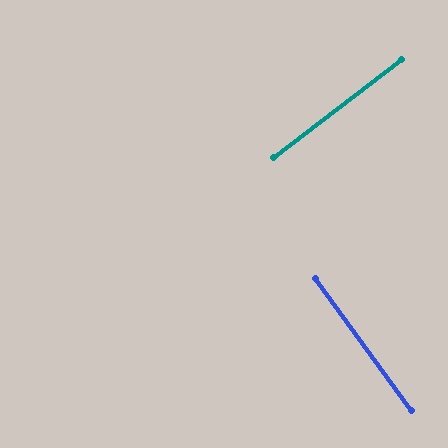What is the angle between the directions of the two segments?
Approximately 89 degrees.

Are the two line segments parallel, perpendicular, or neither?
Perpendicular — they meet at approximately 89°.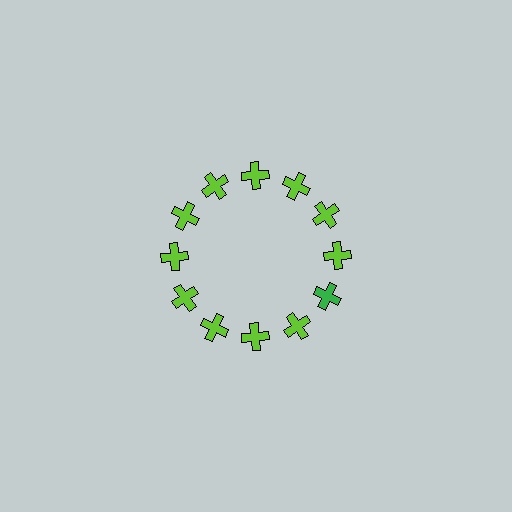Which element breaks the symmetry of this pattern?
The green cross at roughly the 4 o'clock position breaks the symmetry. All other shapes are lime crosses.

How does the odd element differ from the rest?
It has a different color: green instead of lime.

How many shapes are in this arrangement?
There are 12 shapes arranged in a ring pattern.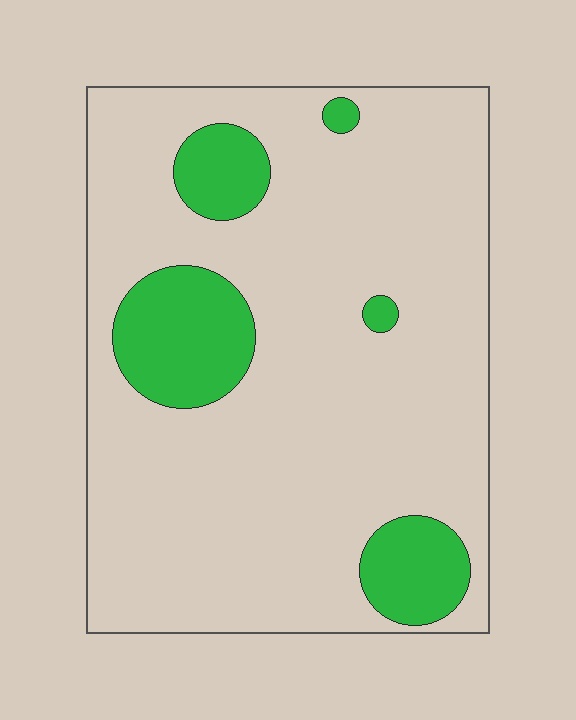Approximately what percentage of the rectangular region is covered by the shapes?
Approximately 15%.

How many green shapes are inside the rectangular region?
5.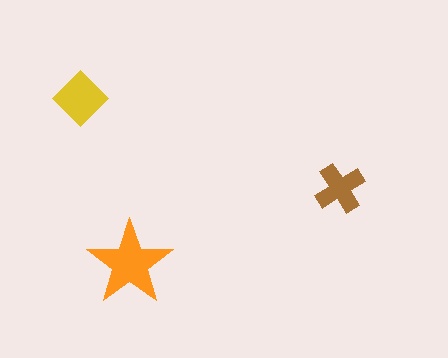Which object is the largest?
The orange star.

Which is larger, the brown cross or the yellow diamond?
The yellow diamond.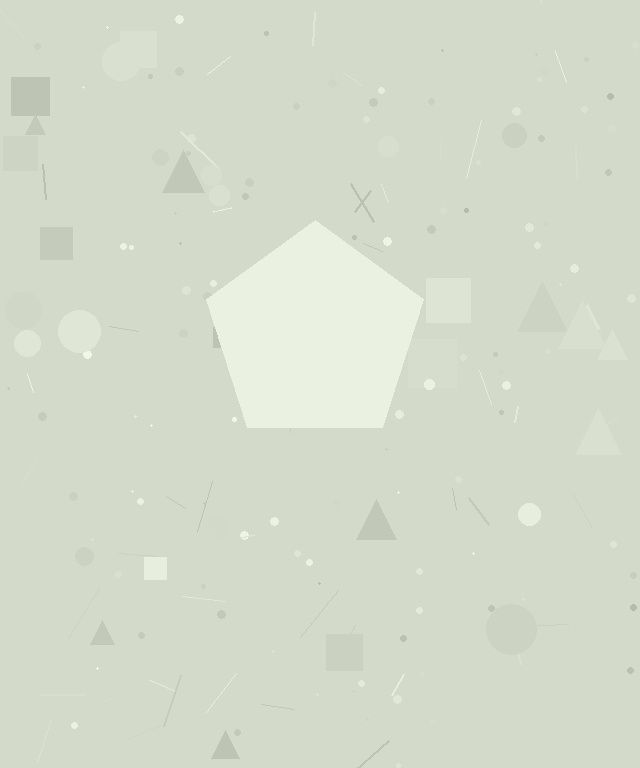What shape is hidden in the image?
A pentagon is hidden in the image.